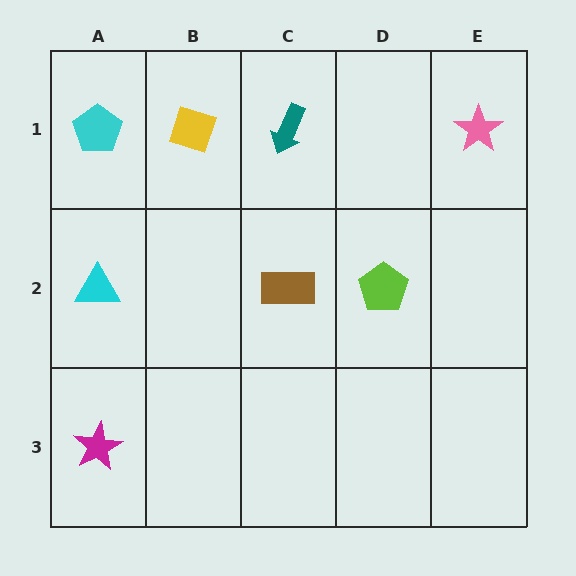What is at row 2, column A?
A cyan triangle.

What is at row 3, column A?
A magenta star.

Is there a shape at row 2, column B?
No, that cell is empty.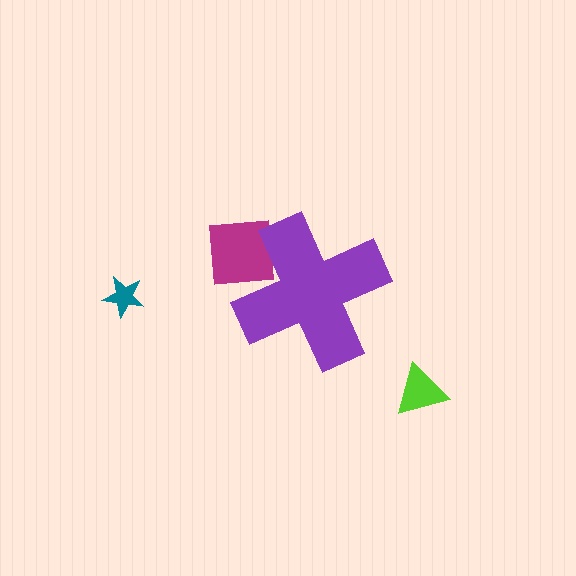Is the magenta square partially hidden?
Yes, the magenta square is partially hidden behind the purple cross.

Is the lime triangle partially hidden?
No, the lime triangle is fully visible.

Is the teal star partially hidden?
No, the teal star is fully visible.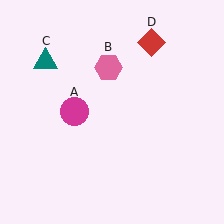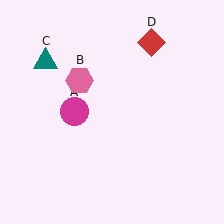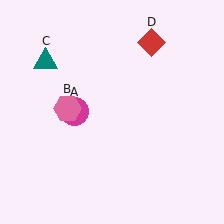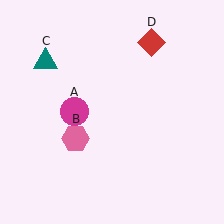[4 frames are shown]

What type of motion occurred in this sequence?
The pink hexagon (object B) rotated counterclockwise around the center of the scene.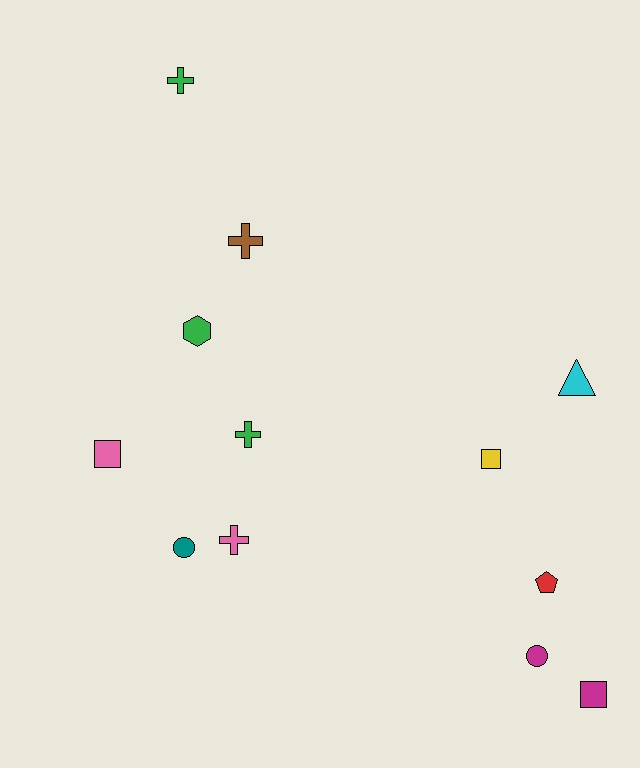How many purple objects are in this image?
There are no purple objects.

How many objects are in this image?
There are 12 objects.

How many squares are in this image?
There are 3 squares.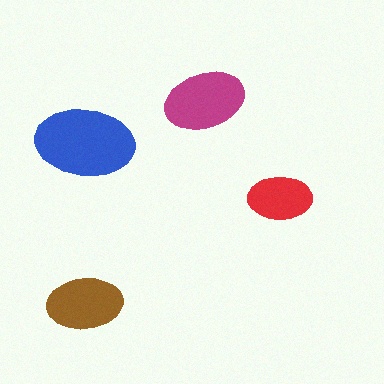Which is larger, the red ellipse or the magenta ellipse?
The magenta one.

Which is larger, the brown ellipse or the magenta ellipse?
The magenta one.